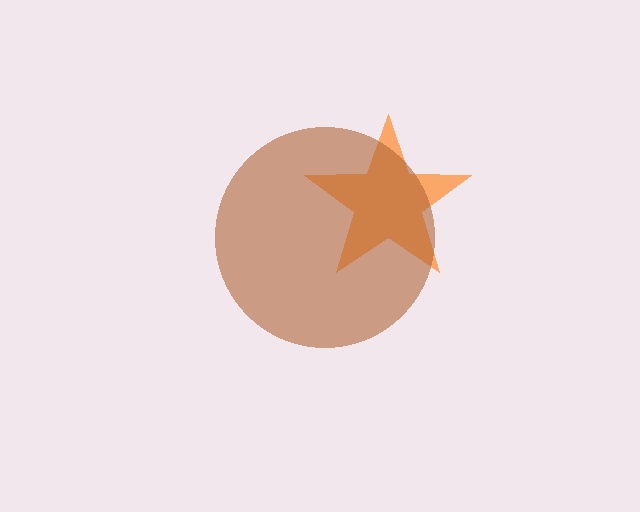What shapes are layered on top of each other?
The layered shapes are: an orange star, a brown circle.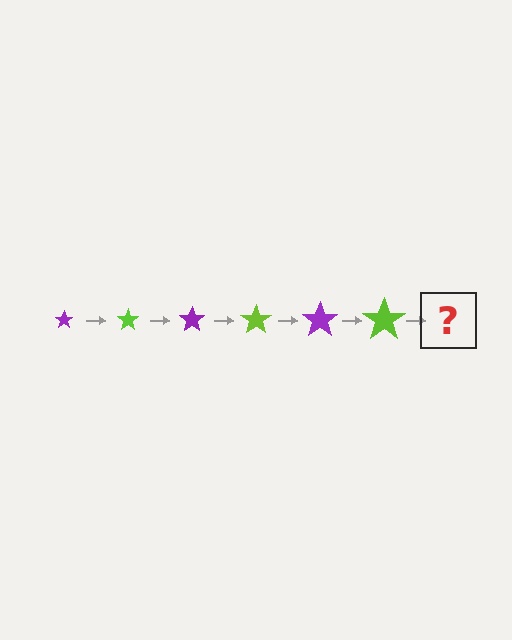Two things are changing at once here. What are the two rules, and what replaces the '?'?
The two rules are that the star grows larger each step and the color cycles through purple and lime. The '?' should be a purple star, larger than the previous one.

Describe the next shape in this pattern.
It should be a purple star, larger than the previous one.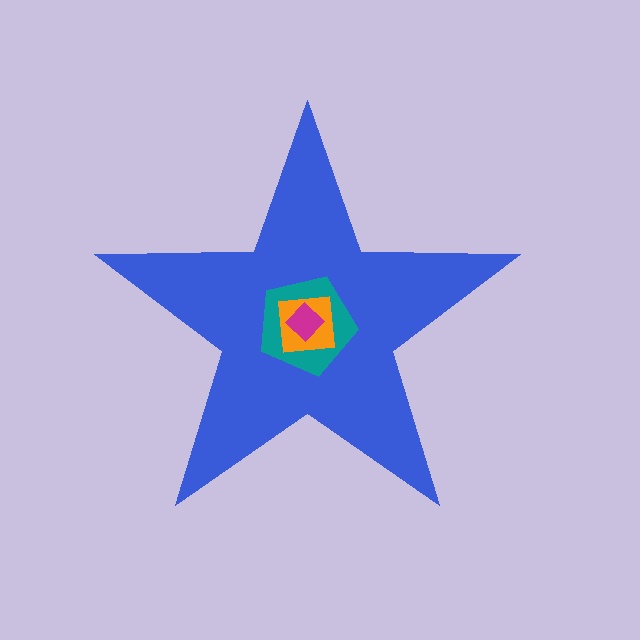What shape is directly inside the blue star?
The teal pentagon.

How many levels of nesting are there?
4.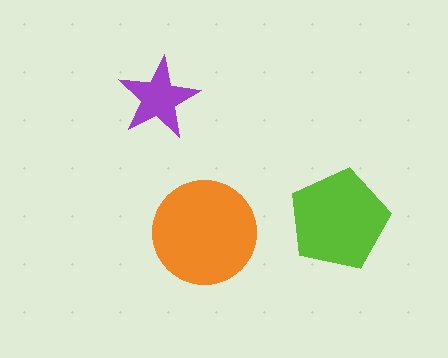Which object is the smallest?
The purple star.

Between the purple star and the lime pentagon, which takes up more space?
The lime pentagon.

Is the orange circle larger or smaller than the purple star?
Larger.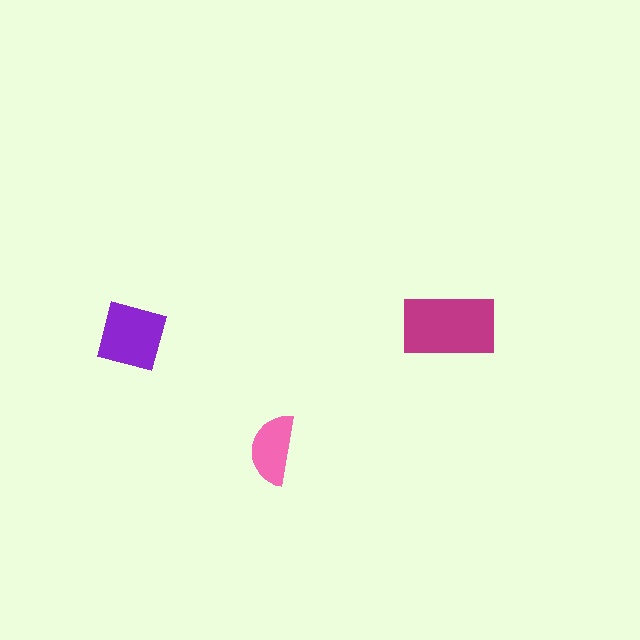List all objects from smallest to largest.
The pink semicircle, the purple square, the magenta rectangle.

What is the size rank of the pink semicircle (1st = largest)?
3rd.